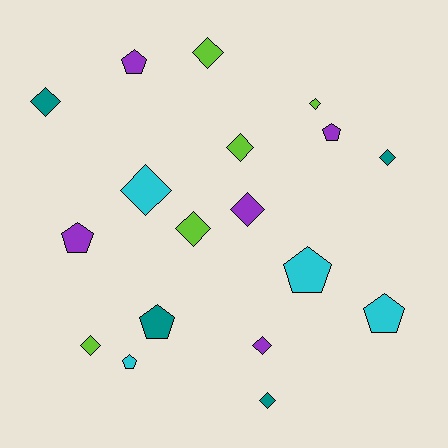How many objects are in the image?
There are 18 objects.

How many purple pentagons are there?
There are 3 purple pentagons.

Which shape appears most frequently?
Diamond, with 11 objects.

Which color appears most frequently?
Lime, with 5 objects.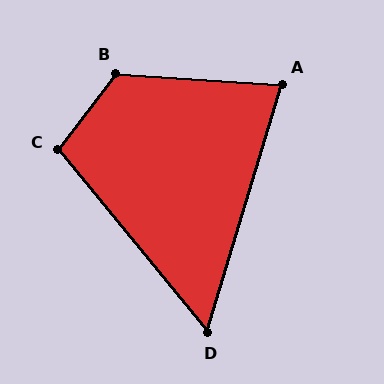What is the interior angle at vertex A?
Approximately 77 degrees (acute).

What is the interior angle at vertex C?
Approximately 103 degrees (obtuse).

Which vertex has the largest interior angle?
B, at approximately 124 degrees.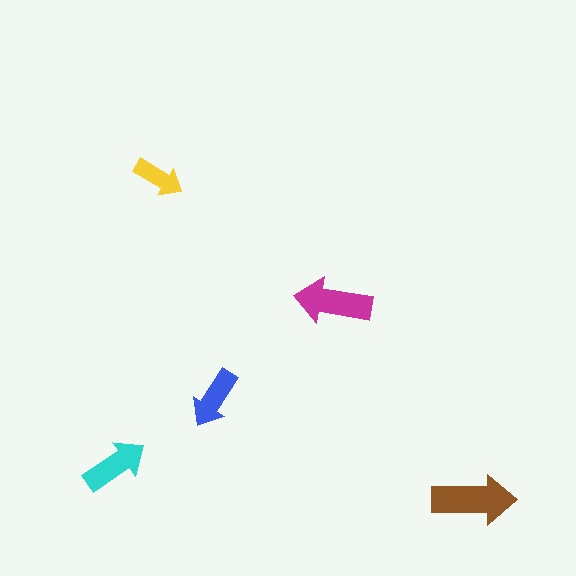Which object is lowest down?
The brown arrow is bottommost.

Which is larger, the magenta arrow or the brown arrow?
The brown one.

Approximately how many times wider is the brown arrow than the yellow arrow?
About 1.5 times wider.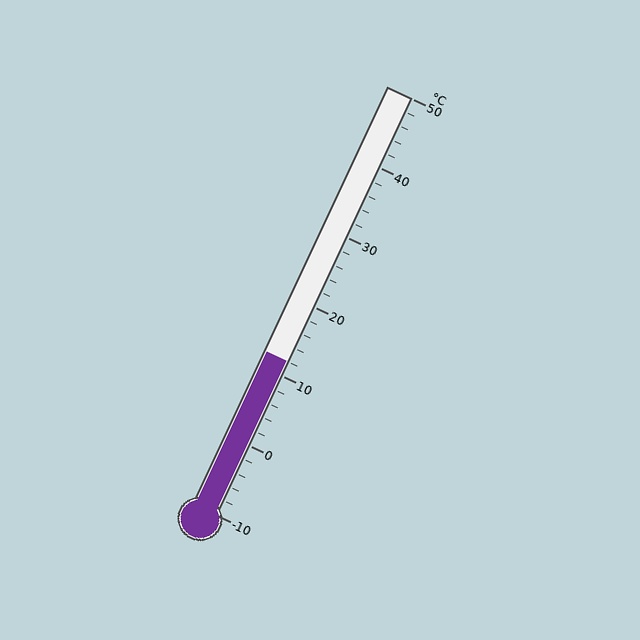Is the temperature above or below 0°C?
The temperature is above 0°C.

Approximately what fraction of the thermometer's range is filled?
The thermometer is filled to approximately 35% of its range.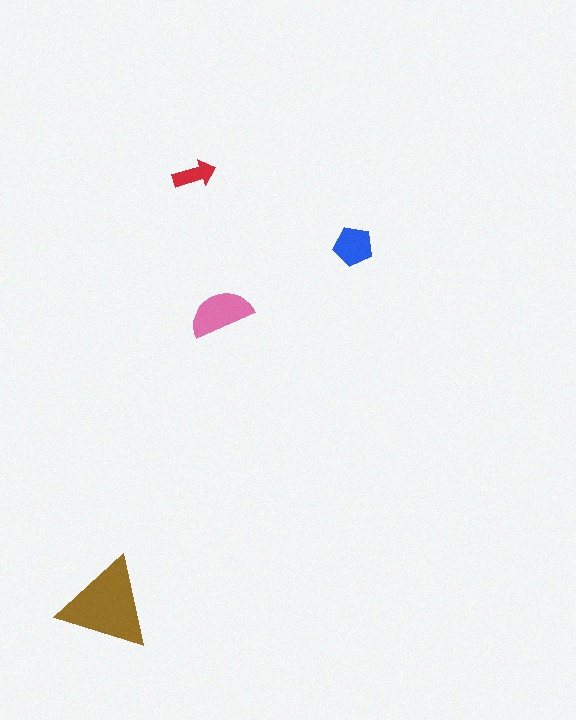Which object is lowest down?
The brown triangle is bottommost.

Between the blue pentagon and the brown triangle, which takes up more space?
The brown triangle.